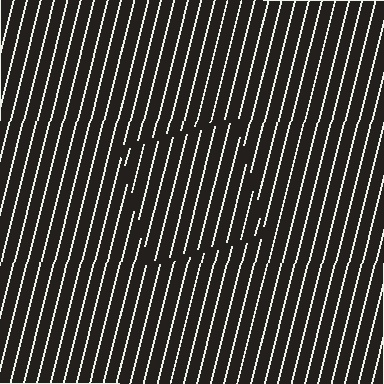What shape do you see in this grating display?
An illusory square. The interior of the shape contains the same grating, shifted by half a period — the contour is defined by the phase discontinuity where line-ends from the inner and outer gratings abut.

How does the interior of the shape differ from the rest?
The interior of the shape contains the same grating, shifted by half a period — the contour is defined by the phase discontinuity where line-ends from the inner and outer gratings abut.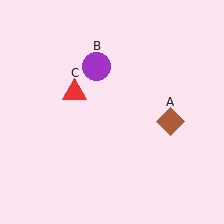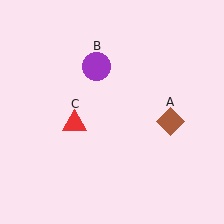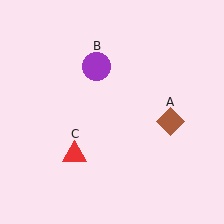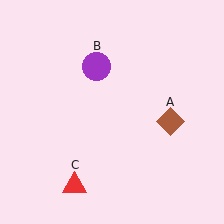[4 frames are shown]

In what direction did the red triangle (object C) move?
The red triangle (object C) moved down.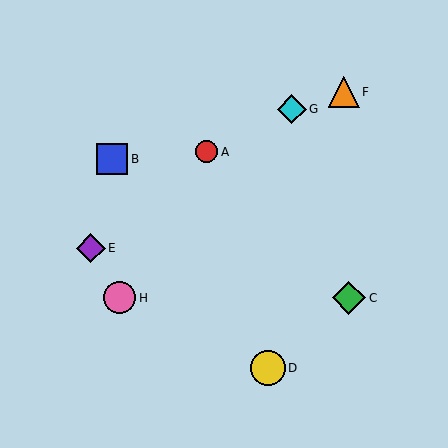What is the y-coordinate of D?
Object D is at y≈368.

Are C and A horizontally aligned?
No, C is at y≈298 and A is at y≈152.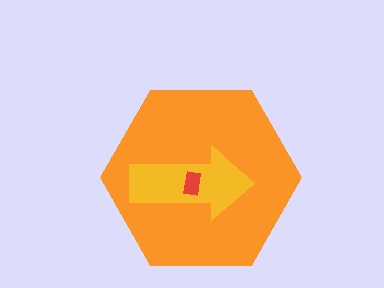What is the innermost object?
The red rectangle.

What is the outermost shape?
The orange hexagon.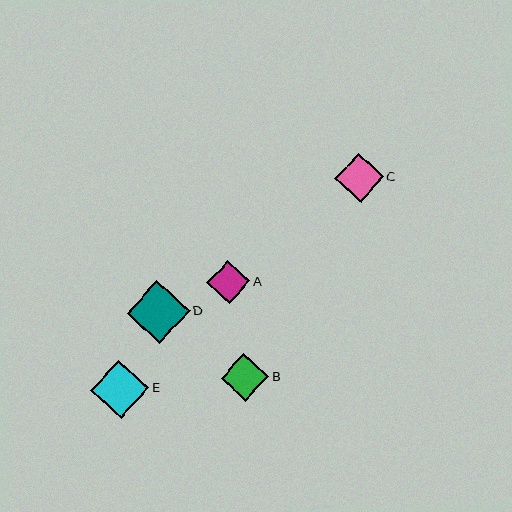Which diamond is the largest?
Diamond D is the largest with a size of approximately 63 pixels.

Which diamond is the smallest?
Diamond A is the smallest with a size of approximately 43 pixels.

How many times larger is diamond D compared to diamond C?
Diamond D is approximately 1.3 times the size of diamond C.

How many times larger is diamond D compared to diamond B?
Diamond D is approximately 1.3 times the size of diamond B.